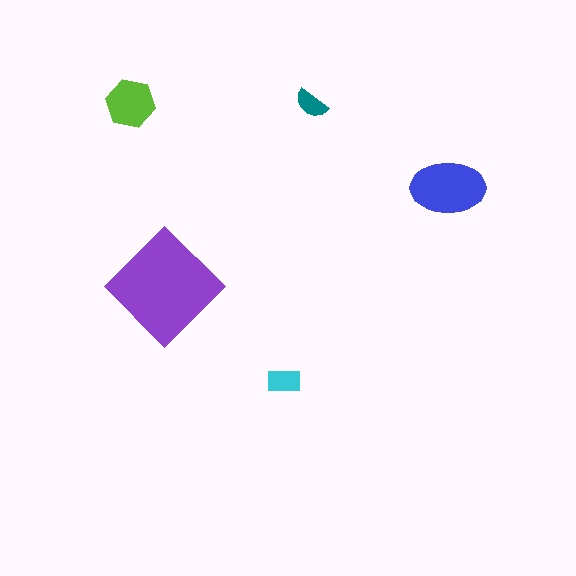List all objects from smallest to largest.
The teal semicircle, the cyan rectangle, the lime hexagon, the blue ellipse, the purple diamond.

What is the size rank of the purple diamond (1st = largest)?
1st.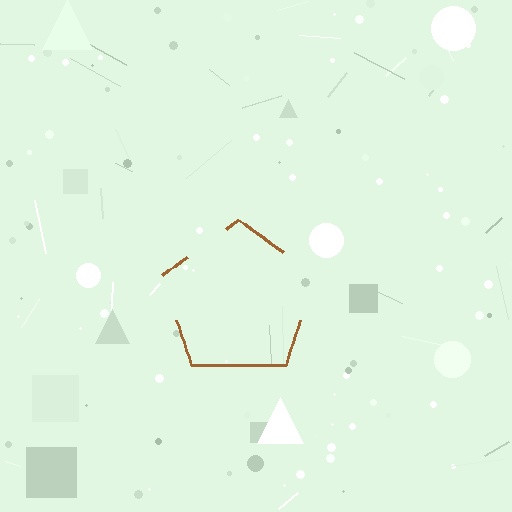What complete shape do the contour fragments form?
The contour fragments form a pentagon.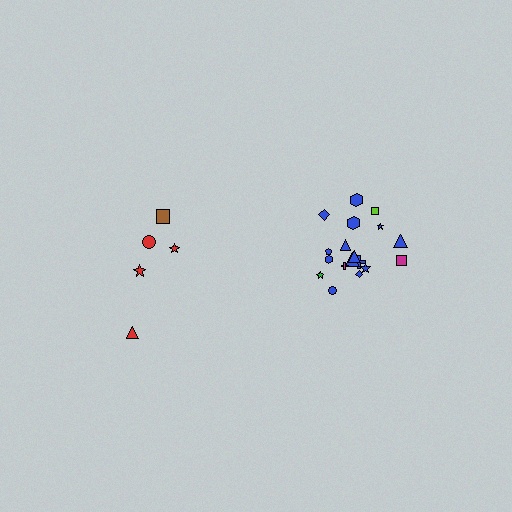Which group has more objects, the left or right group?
The right group.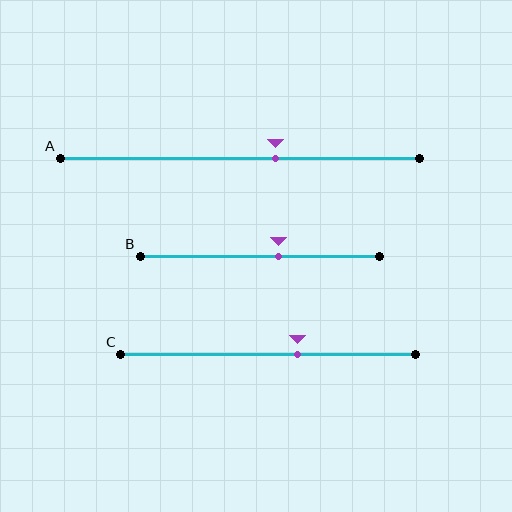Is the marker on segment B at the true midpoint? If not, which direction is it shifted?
No, the marker on segment B is shifted to the right by about 8% of the segment length.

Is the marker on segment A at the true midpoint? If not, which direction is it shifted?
No, the marker on segment A is shifted to the right by about 10% of the segment length.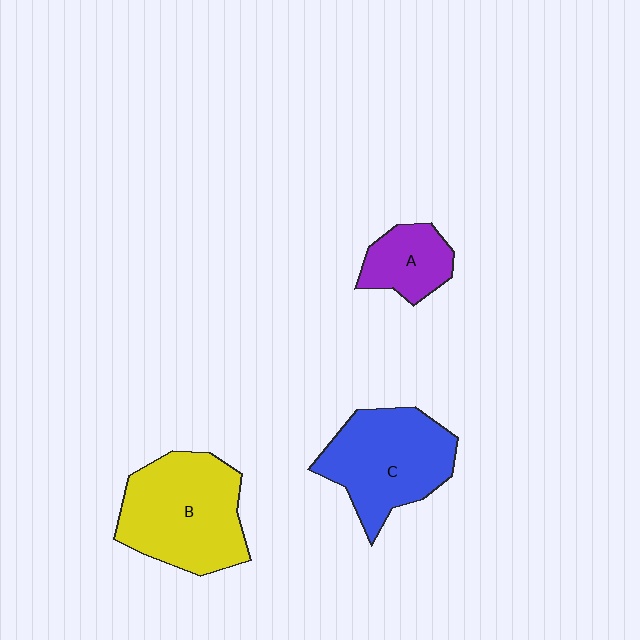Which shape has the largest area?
Shape B (yellow).